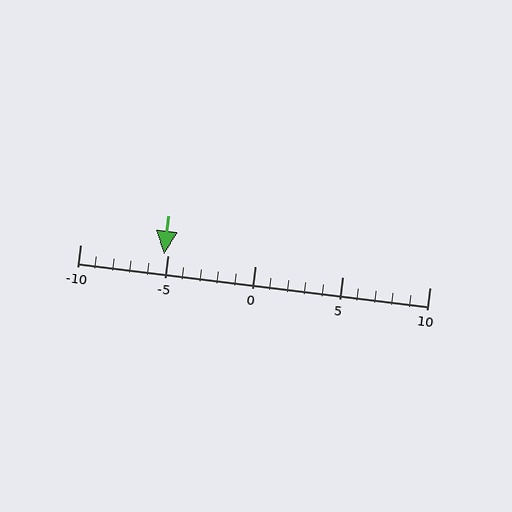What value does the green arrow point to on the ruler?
The green arrow points to approximately -5.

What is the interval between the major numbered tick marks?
The major tick marks are spaced 5 units apart.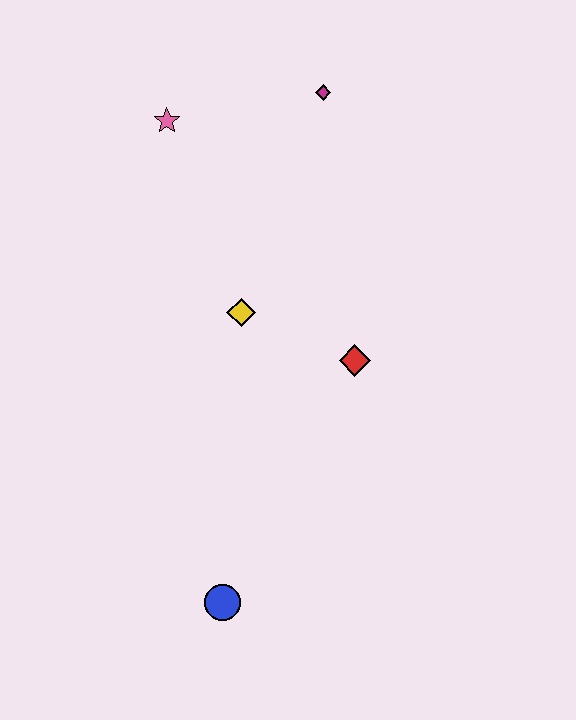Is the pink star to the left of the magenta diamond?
Yes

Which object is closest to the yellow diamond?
The red diamond is closest to the yellow diamond.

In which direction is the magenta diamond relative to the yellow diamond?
The magenta diamond is above the yellow diamond.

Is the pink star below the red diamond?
No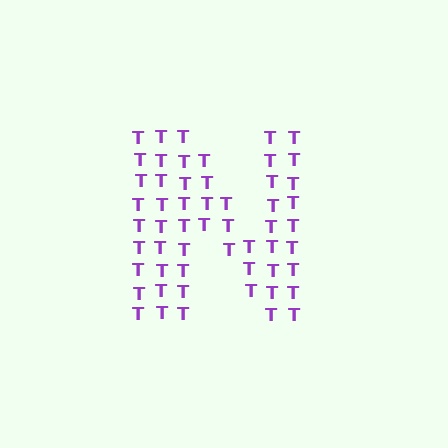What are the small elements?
The small elements are letter T's.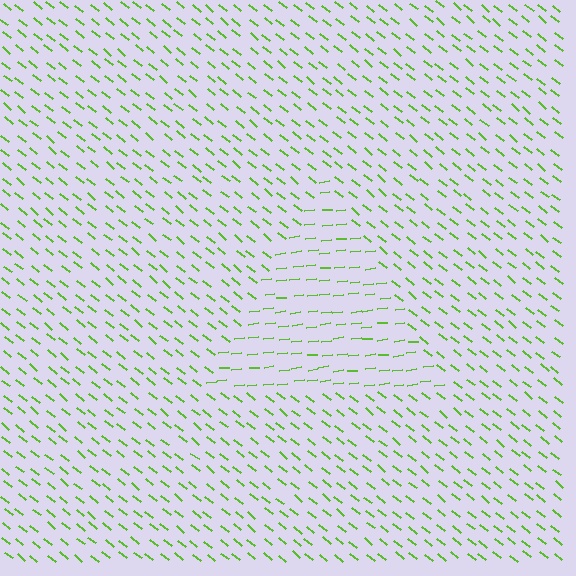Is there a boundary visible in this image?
Yes, there is a texture boundary formed by a change in line orientation.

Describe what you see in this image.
The image is filled with small lime line segments. A triangle region in the image has lines oriented differently from the surrounding lines, creating a visible texture boundary.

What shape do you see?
I see a triangle.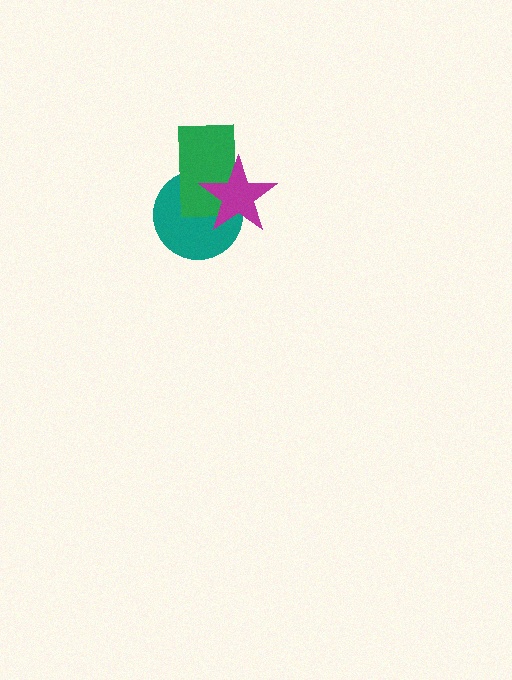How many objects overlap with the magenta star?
2 objects overlap with the magenta star.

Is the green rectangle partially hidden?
Yes, it is partially covered by another shape.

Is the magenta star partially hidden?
No, no other shape covers it.